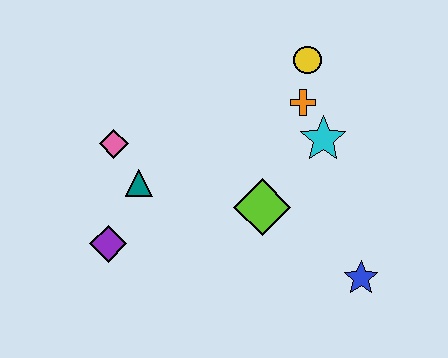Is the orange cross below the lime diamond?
No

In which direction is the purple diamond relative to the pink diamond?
The purple diamond is below the pink diamond.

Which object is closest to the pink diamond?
The teal triangle is closest to the pink diamond.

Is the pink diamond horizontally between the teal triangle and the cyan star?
No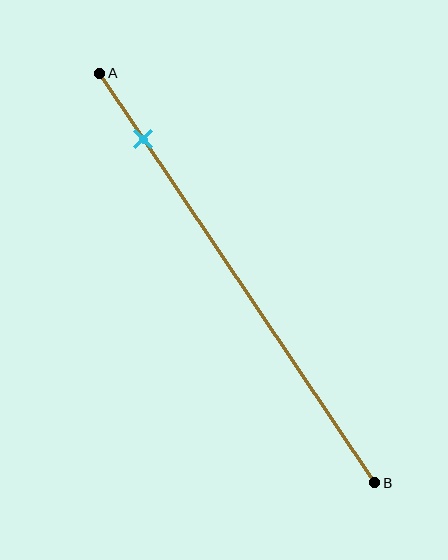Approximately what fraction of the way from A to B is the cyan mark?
The cyan mark is approximately 15% of the way from A to B.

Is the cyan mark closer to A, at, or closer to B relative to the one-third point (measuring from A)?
The cyan mark is closer to point A than the one-third point of segment AB.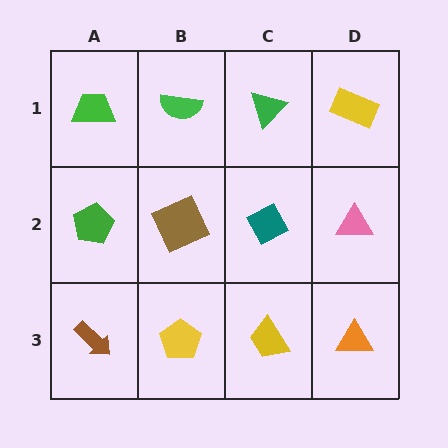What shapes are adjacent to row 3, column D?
A pink triangle (row 2, column D), a yellow trapezoid (row 3, column C).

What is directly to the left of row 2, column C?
A brown square.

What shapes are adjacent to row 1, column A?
A green pentagon (row 2, column A), a green semicircle (row 1, column B).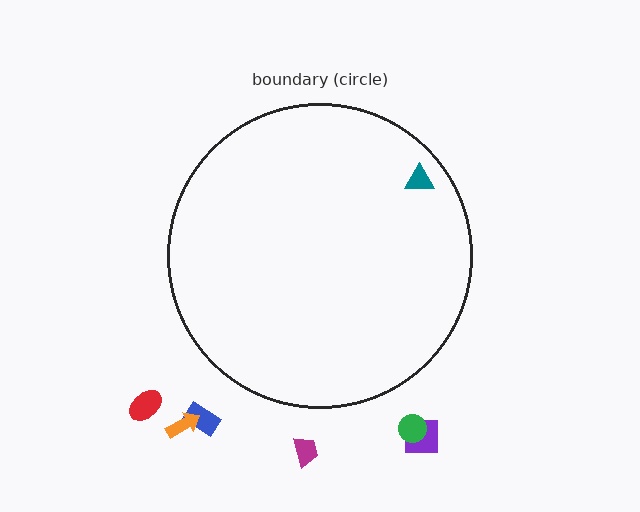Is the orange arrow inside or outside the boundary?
Outside.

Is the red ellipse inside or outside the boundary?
Outside.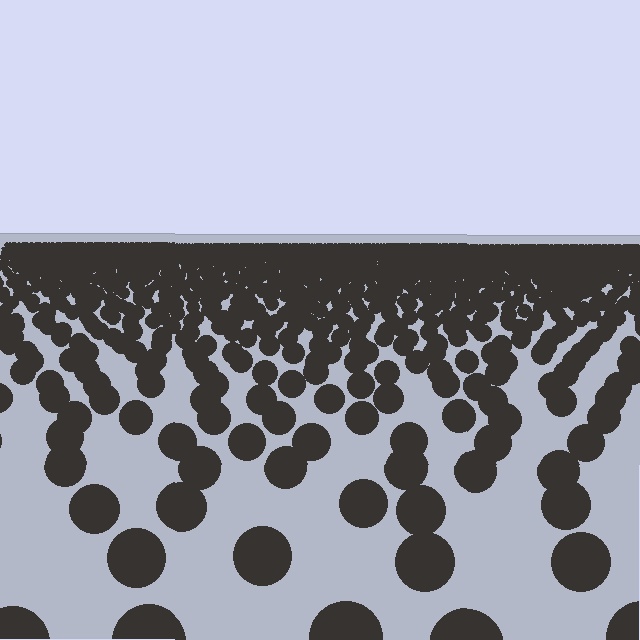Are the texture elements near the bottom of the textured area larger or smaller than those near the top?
Larger. Near the bottom, elements are closer to the viewer and appear at a bigger on-screen size.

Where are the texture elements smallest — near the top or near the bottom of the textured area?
Near the top.